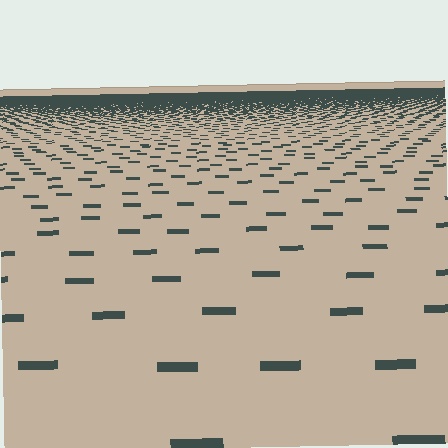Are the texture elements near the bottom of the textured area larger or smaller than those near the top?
Larger. Near the bottom, elements are closer to the viewer and appear at a bigger on-screen size.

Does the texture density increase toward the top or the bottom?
Density increases toward the top.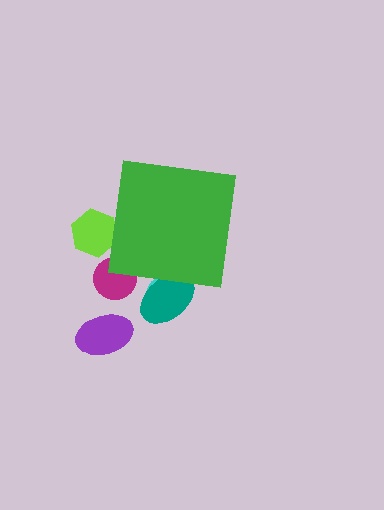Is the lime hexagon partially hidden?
Yes, the lime hexagon is partially hidden behind the green square.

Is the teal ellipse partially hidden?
Yes, the teal ellipse is partially hidden behind the green square.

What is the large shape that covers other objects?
A green square.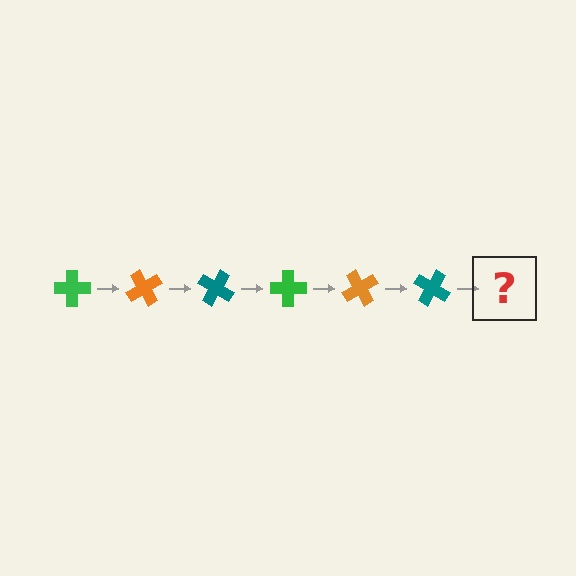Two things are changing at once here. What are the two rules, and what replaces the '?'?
The two rules are that it rotates 60 degrees each step and the color cycles through green, orange, and teal. The '?' should be a green cross, rotated 360 degrees from the start.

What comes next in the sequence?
The next element should be a green cross, rotated 360 degrees from the start.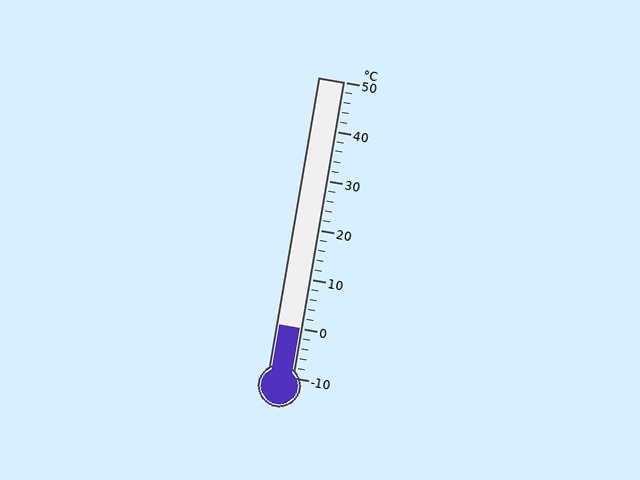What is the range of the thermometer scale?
The thermometer scale ranges from -10°C to 50°C.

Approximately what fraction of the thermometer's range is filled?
The thermometer is filled to approximately 15% of its range.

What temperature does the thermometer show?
The thermometer shows approximately 0°C.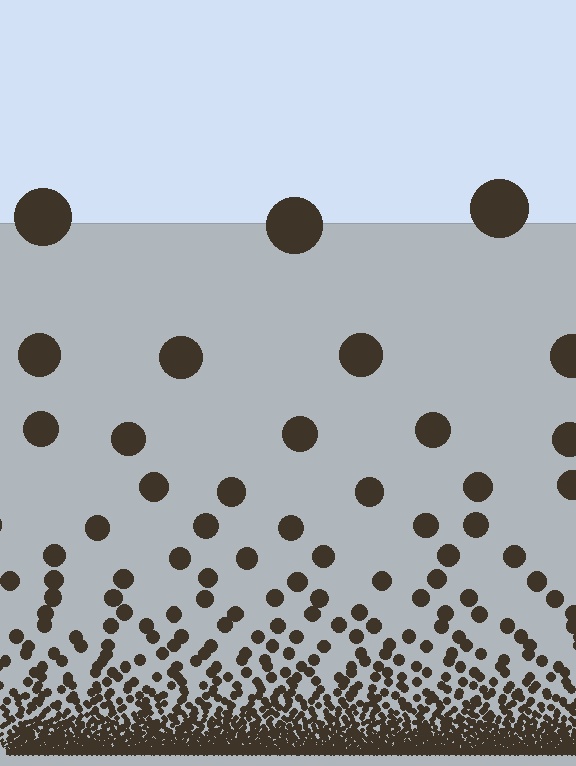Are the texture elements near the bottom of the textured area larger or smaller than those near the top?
Smaller. The gradient is inverted — elements near the bottom are smaller and denser.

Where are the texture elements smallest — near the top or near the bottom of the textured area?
Near the bottom.